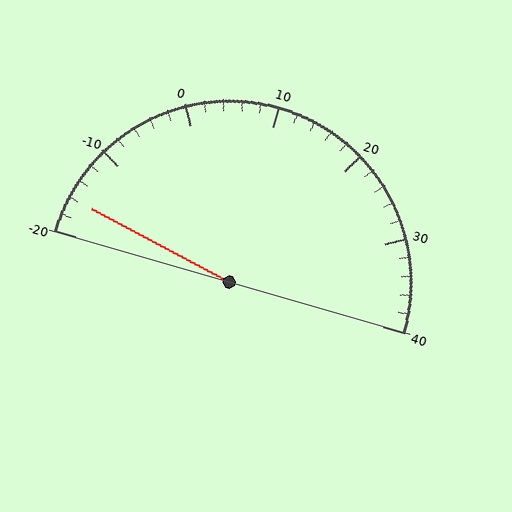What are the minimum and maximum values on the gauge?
The gauge ranges from -20 to 40.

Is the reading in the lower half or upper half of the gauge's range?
The reading is in the lower half of the range (-20 to 40).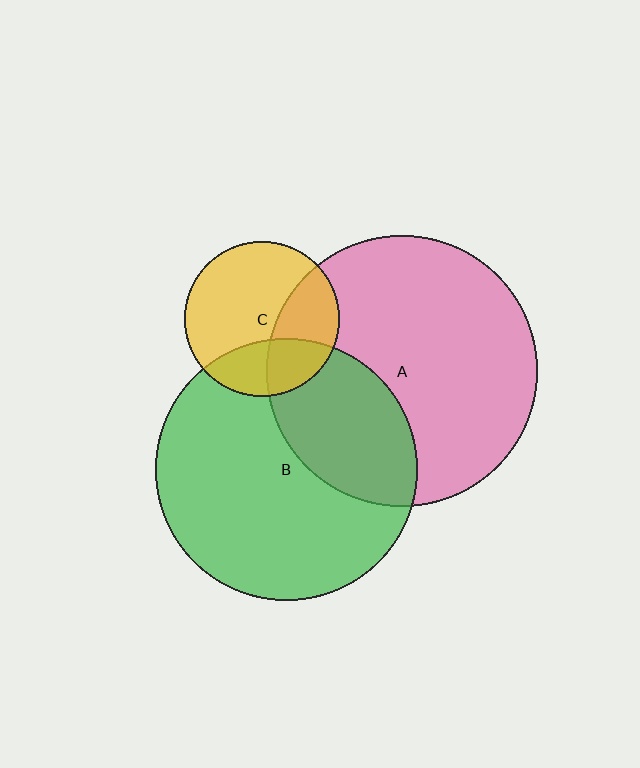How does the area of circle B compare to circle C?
Approximately 2.9 times.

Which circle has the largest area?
Circle A (pink).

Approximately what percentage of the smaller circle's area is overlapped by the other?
Approximately 35%.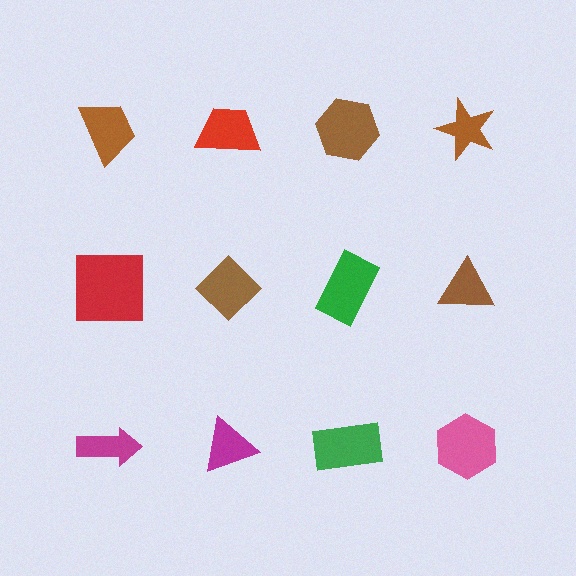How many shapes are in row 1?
4 shapes.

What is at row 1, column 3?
A brown hexagon.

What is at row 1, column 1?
A brown trapezoid.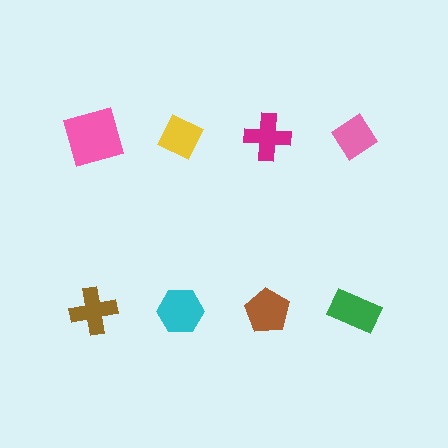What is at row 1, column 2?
A yellow diamond.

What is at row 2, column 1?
A brown cross.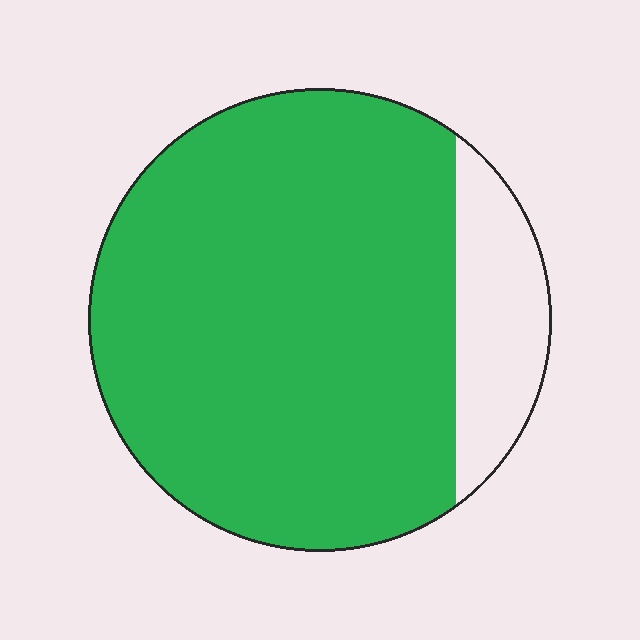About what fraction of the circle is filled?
About five sixths (5/6).